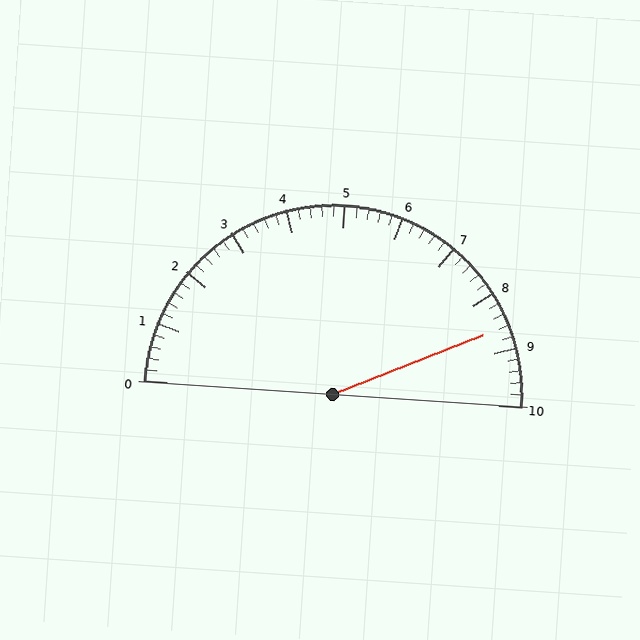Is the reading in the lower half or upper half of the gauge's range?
The reading is in the upper half of the range (0 to 10).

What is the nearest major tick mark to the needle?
The nearest major tick mark is 9.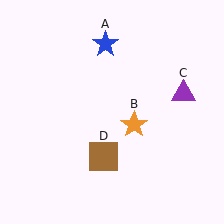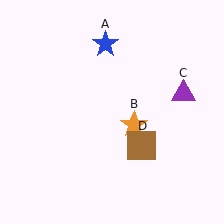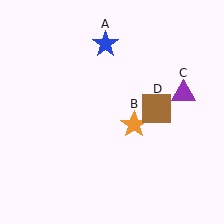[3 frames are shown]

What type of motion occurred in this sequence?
The brown square (object D) rotated counterclockwise around the center of the scene.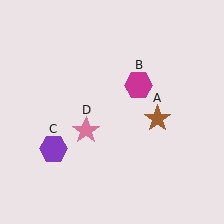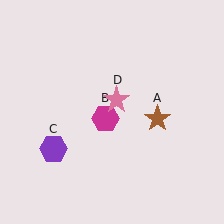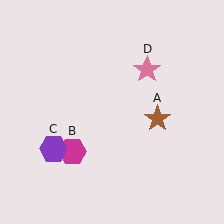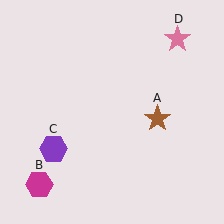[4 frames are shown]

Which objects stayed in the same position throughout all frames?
Brown star (object A) and purple hexagon (object C) remained stationary.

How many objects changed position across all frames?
2 objects changed position: magenta hexagon (object B), pink star (object D).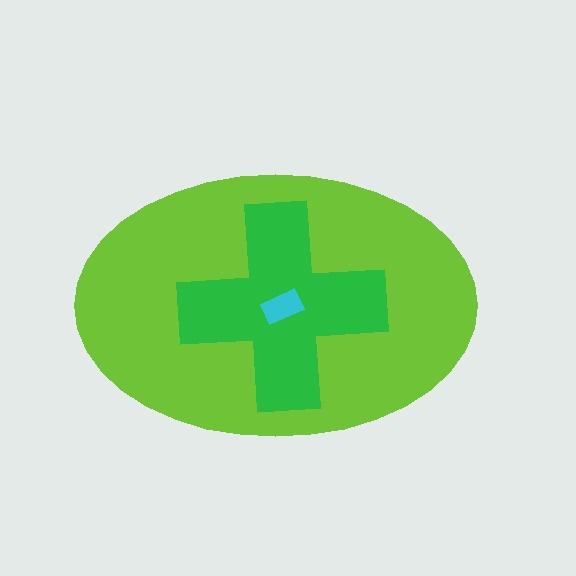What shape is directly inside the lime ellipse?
The green cross.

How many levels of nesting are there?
3.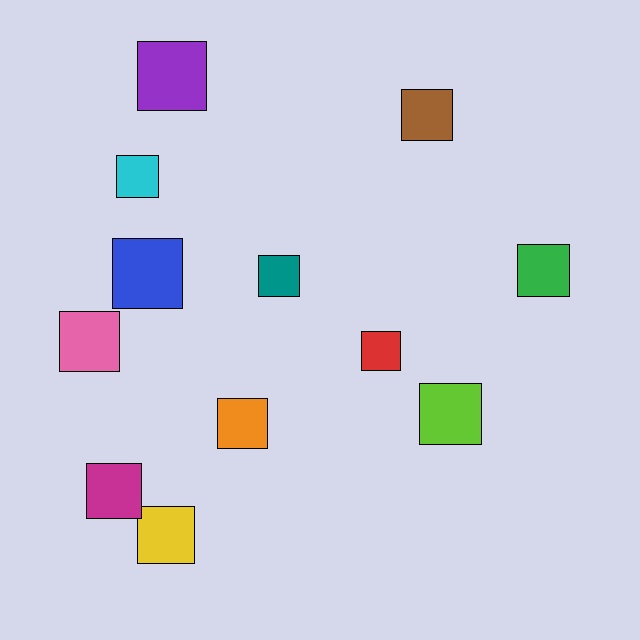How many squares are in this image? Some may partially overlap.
There are 12 squares.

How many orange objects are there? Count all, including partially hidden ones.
There is 1 orange object.